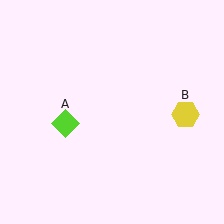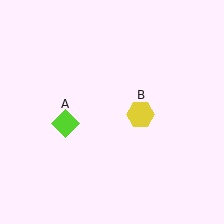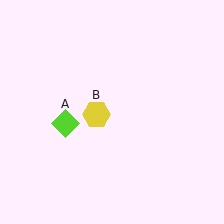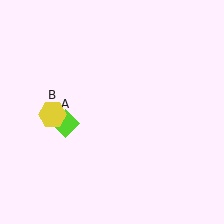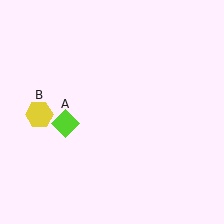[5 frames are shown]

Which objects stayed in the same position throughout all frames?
Lime diamond (object A) remained stationary.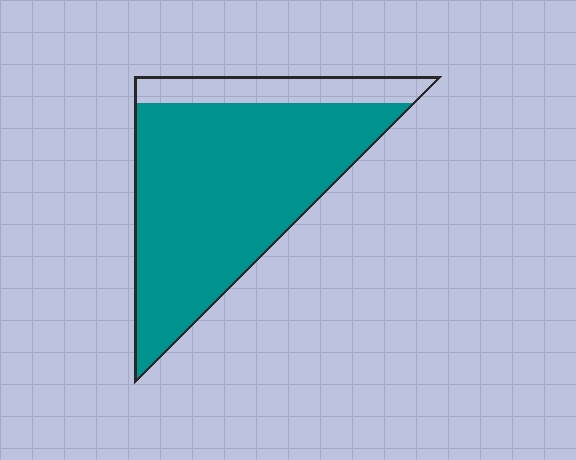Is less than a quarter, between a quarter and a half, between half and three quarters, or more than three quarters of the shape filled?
More than three quarters.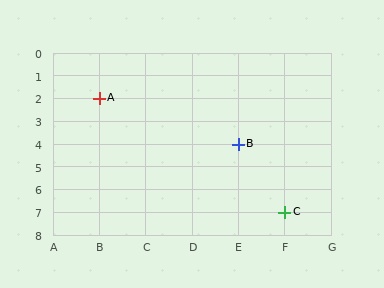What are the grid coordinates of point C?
Point C is at grid coordinates (F, 7).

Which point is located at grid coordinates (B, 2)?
Point A is at (B, 2).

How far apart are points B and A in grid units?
Points B and A are 3 columns and 2 rows apart (about 3.6 grid units diagonally).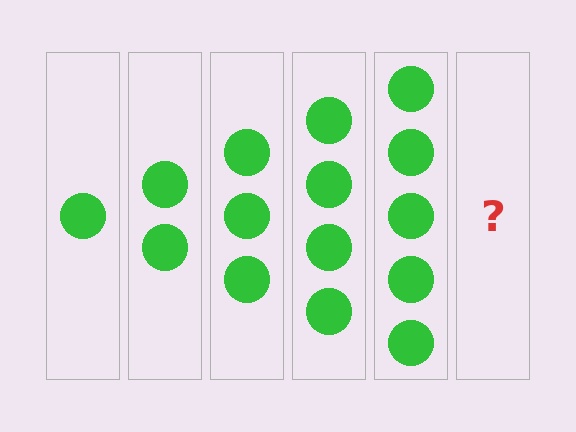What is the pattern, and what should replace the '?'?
The pattern is that each step adds one more circle. The '?' should be 6 circles.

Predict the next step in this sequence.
The next step is 6 circles.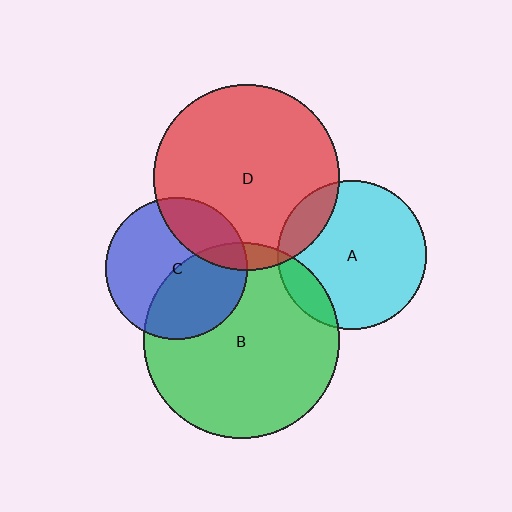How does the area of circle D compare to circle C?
Approximately 1.7 times.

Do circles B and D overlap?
Yes.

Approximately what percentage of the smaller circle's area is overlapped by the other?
Approximately 5%.